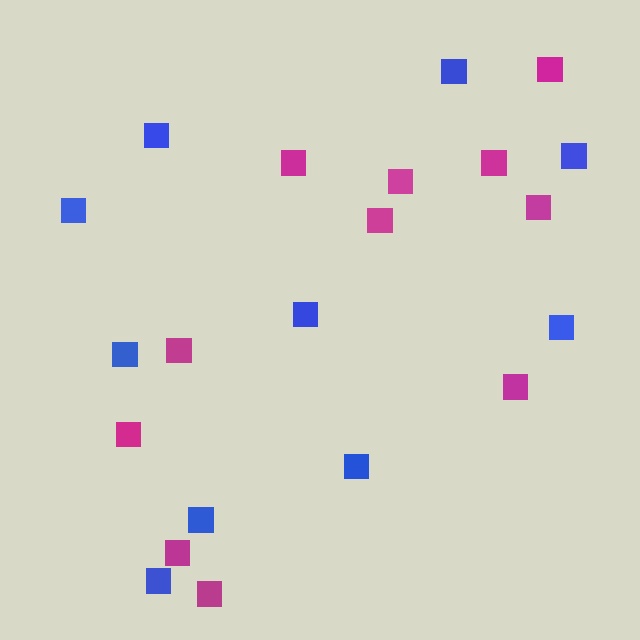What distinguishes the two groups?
There are 2 groups: one group of magenta squares (11) and one group of blue squares (10).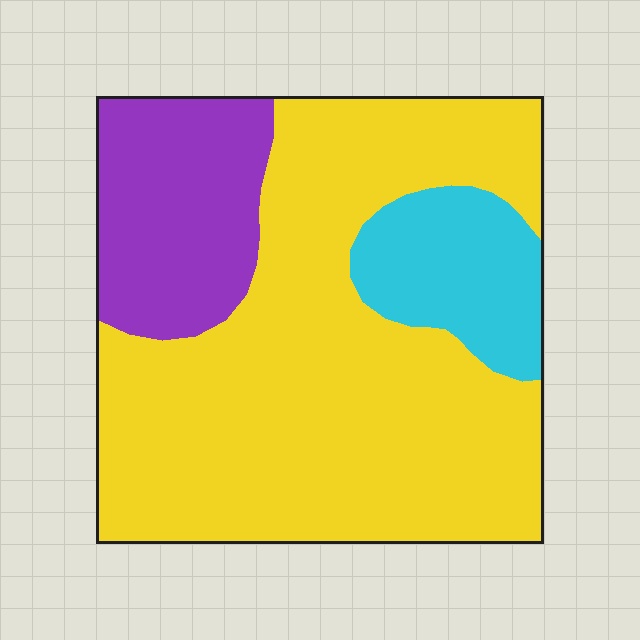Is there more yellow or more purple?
Yellow.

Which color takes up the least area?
Cyan, at roughly 15%.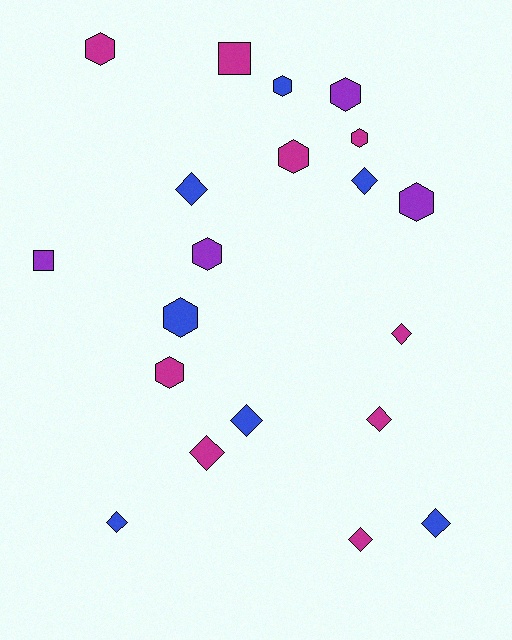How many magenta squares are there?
There is 1 magenta square.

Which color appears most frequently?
Magenta, with 9 objects.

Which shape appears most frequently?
Hexagon, with 9 objects.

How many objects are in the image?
There are 20 objects.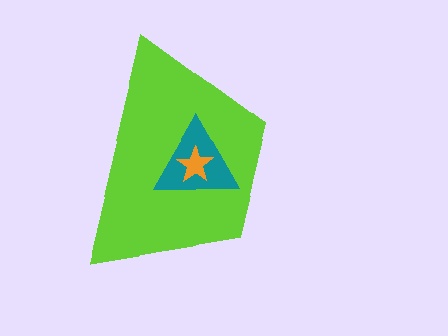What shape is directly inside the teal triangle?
The orange star.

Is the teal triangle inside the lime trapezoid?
Yes.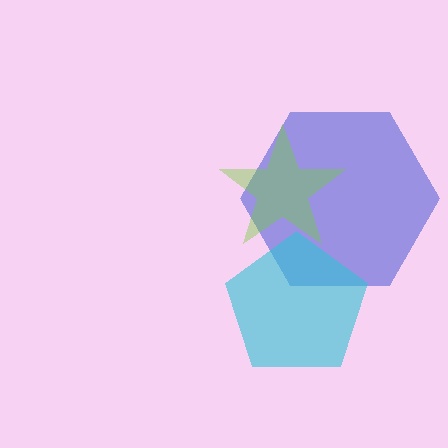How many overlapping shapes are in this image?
There are 3 overlapping shapes in the image.